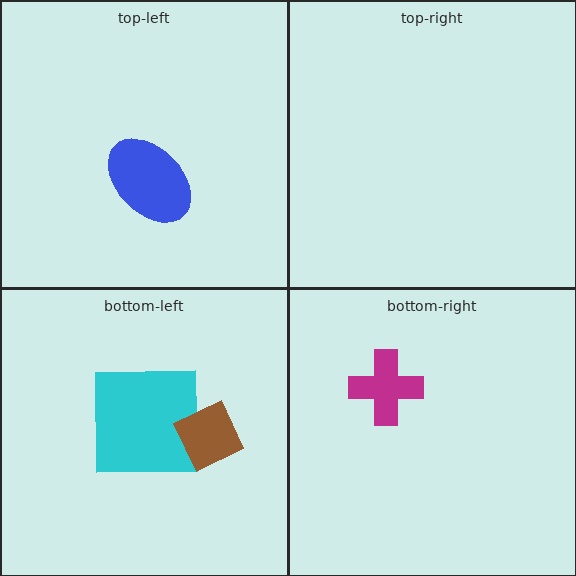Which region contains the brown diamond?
The bottom-left region.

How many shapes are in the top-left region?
1.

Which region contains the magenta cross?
The bottom-right region.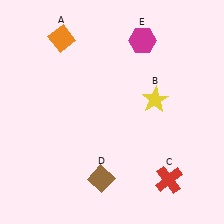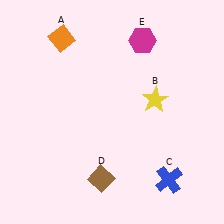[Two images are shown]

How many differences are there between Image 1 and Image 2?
There is 1 difference between the two images.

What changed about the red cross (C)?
In Image 1, C is red. In Image 2, it changed to blue.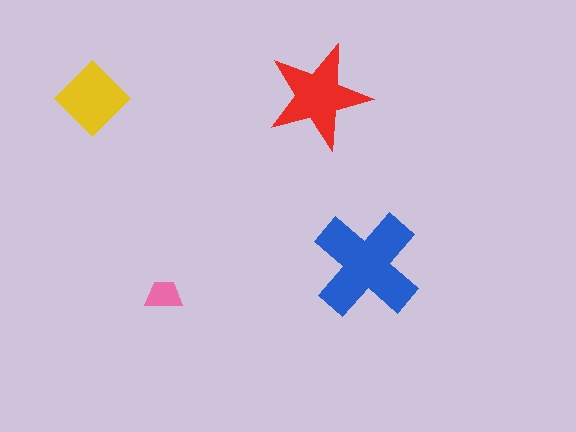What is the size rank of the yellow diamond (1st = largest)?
3rd.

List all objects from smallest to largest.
The pink trapezoid, the yellow diamond, the red star, the blue cross.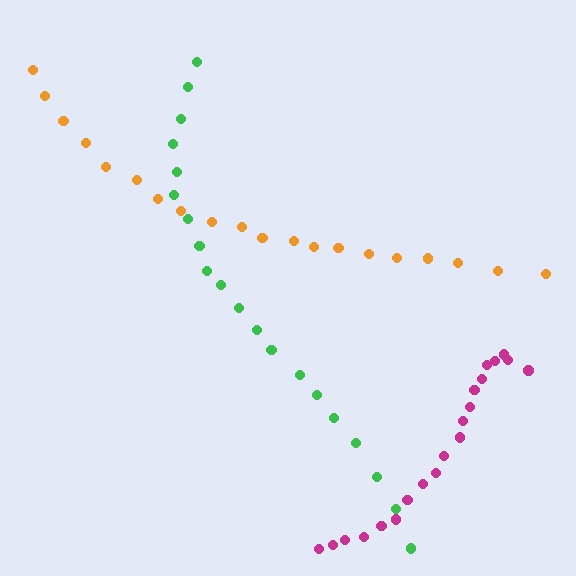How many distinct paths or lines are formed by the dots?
There are 3 distinct paths.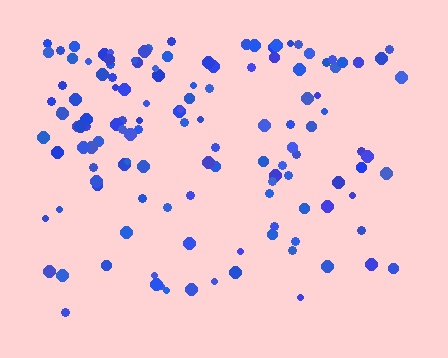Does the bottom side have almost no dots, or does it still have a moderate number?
Still a moderate number, just noticeably fewer than the top.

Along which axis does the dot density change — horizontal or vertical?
Vertical.